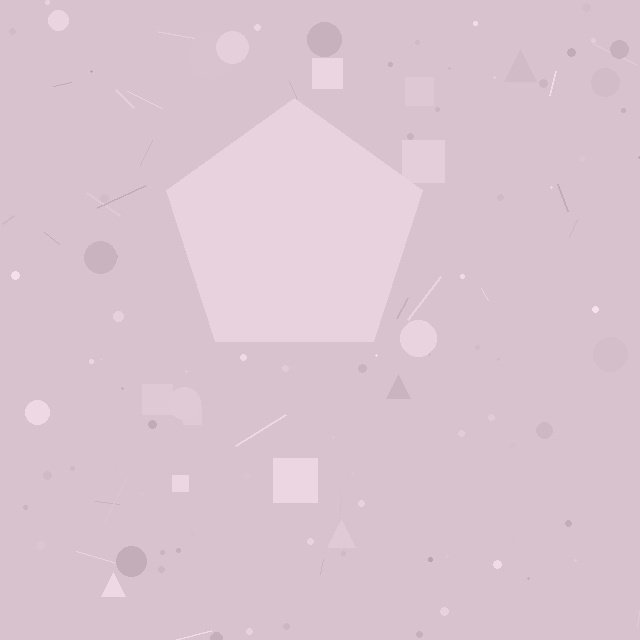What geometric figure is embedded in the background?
A pentagon is embedded in the background.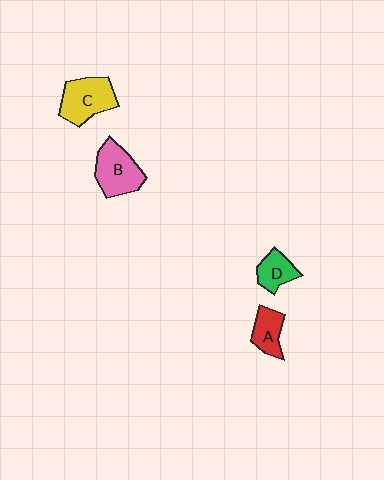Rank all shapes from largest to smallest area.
From largest to smallest: C (yellow), B (pink), A (red), D (green).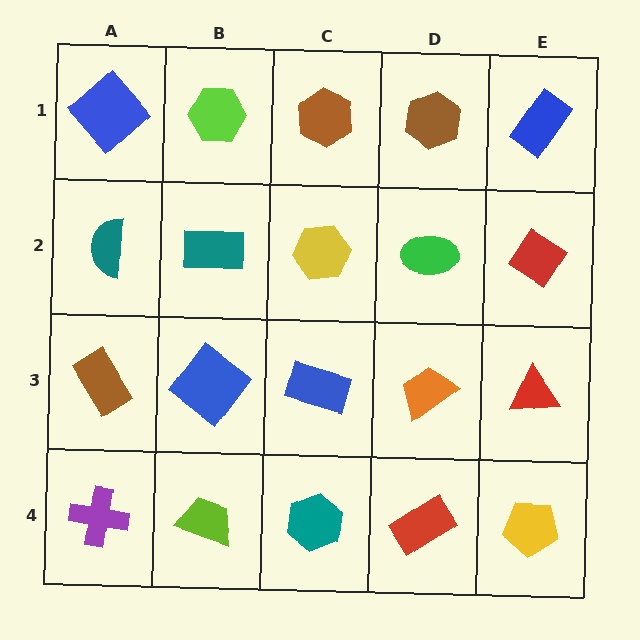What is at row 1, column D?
A brown hexagon.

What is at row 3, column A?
A brown rectangle.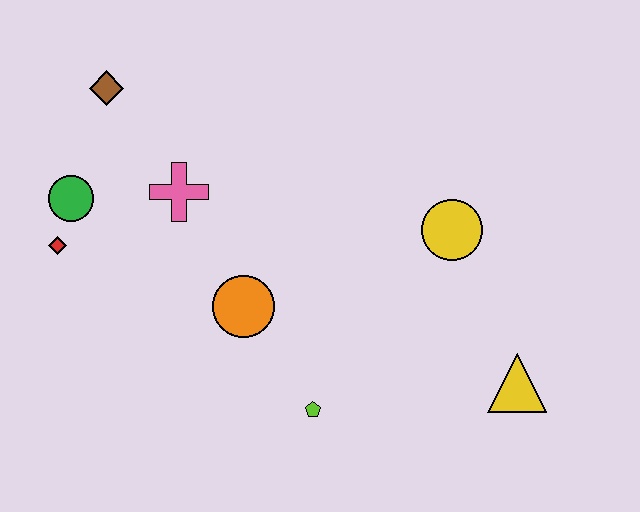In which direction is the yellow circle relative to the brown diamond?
The yellow circle is to the right of the brown diamond.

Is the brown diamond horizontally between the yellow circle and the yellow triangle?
No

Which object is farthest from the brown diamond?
The yellow triangle is farthest from the brown diamond.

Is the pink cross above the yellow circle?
Yes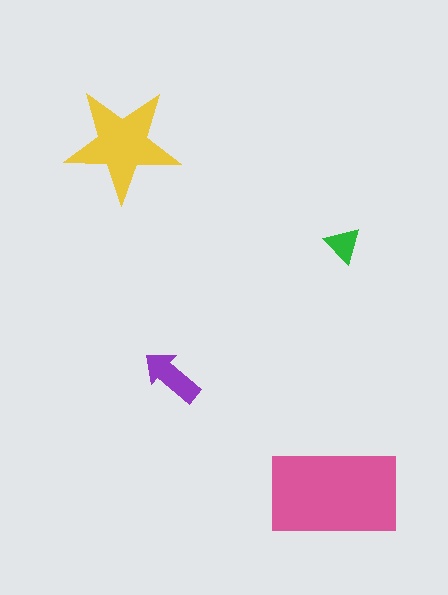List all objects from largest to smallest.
The pink rectangle, the yellow star, the purple arrow, the green triangle.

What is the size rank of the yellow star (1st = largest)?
2nd.